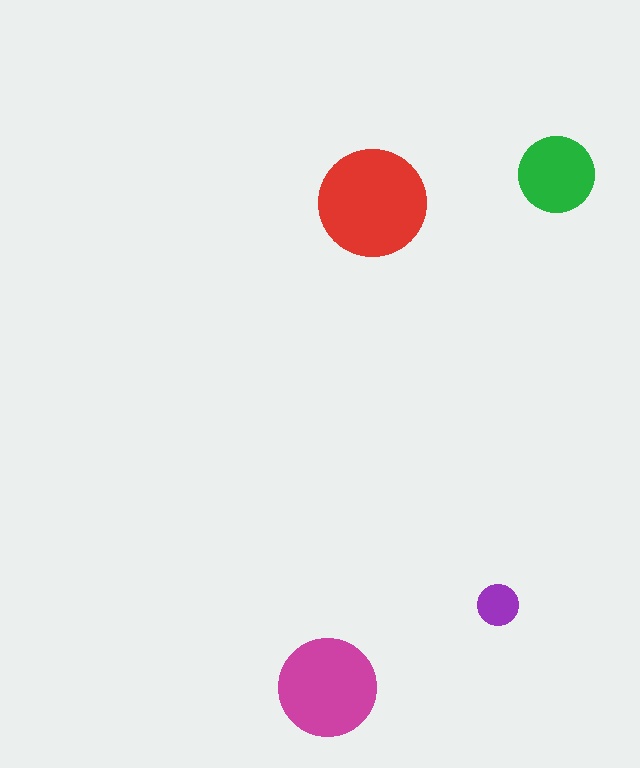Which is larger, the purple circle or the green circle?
The green one.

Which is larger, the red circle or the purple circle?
The red one.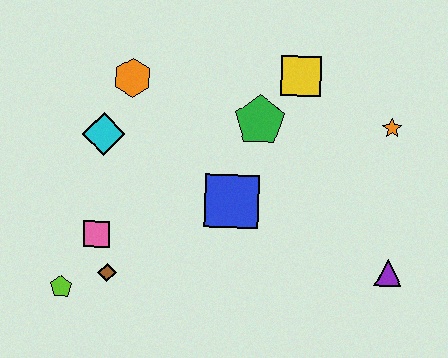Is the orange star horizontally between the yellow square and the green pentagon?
No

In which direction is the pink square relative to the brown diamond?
The pink square is above the brown diamond.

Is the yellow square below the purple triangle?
No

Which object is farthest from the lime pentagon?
The orange star is farthest from the lime pentagon.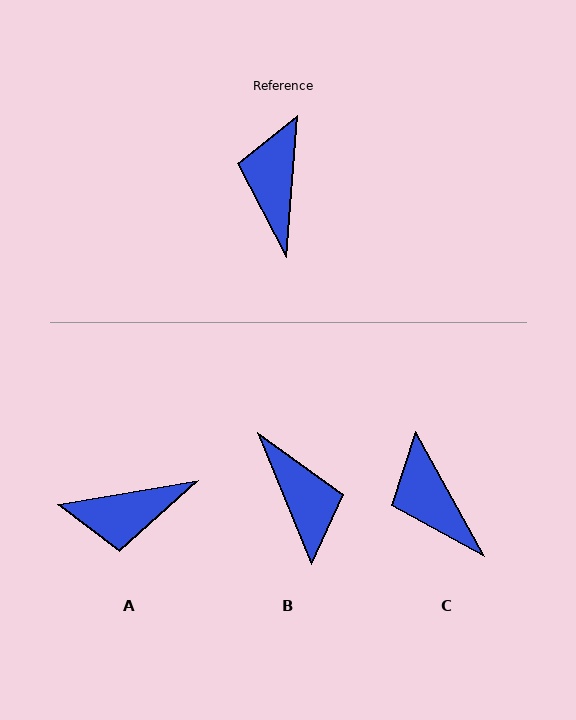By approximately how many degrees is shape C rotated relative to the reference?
Approximately 33 degrees counter-clockwise.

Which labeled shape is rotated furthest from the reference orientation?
B, about 154 degrees away.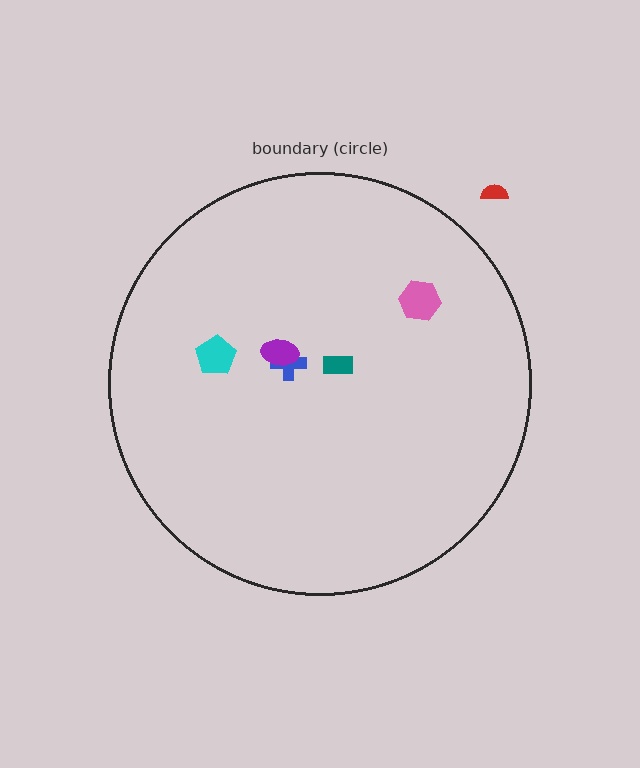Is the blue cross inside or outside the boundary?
Inside.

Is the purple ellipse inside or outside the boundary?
Inside.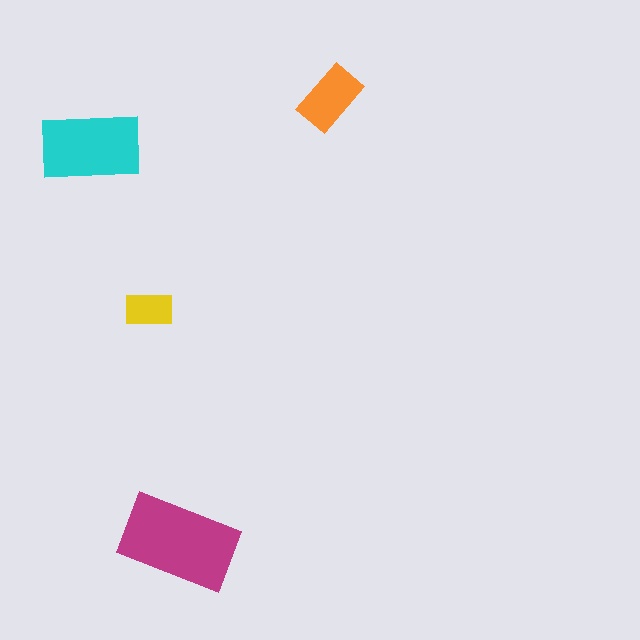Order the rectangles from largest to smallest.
the magenta one, the cyan one, the orange one, the yellow one.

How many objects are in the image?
There are 4 objects in the image.